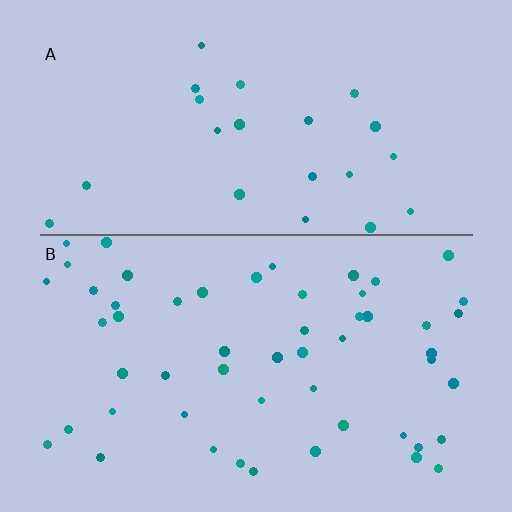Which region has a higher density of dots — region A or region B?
B (the bottom).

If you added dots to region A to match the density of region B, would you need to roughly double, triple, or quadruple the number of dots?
Approximately double.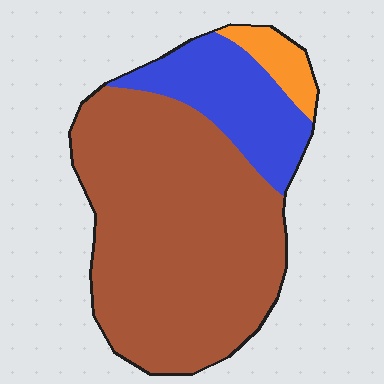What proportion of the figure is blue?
Blue takes up about one fifth (1/5) of the figure.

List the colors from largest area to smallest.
From largest to smallest: brown, blue, orange.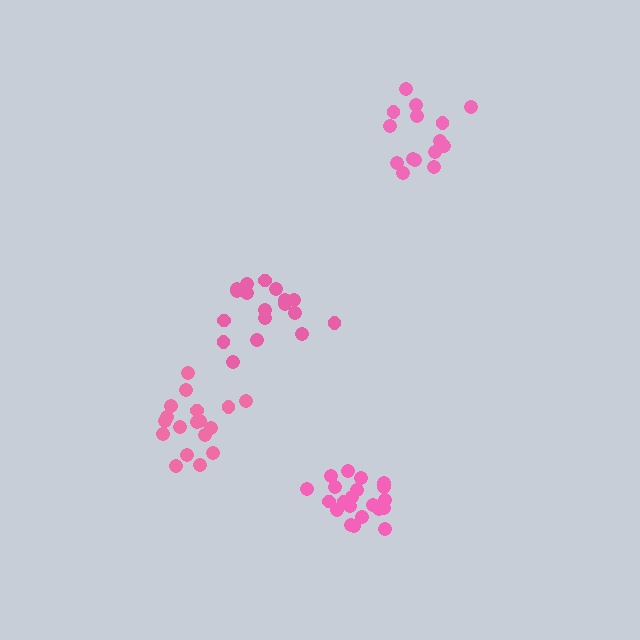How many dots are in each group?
Group 1: 18 dots, Group 2: 15 dots, Group 3: 21 dots, Group 4: 18 dots (72 total).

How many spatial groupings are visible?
There are 4 spatial groupings.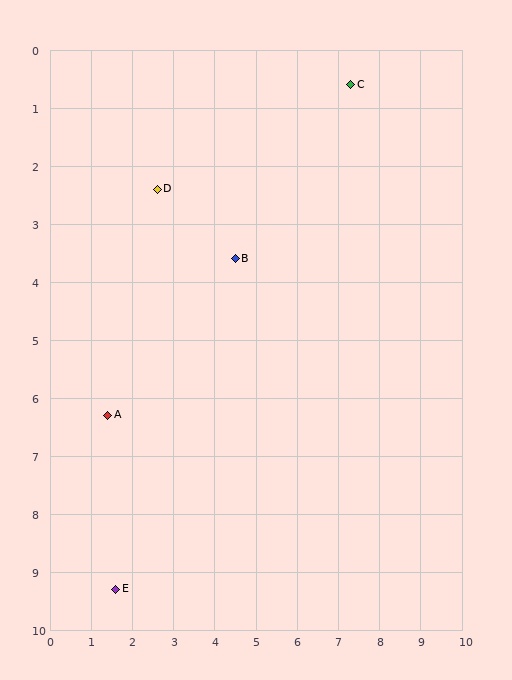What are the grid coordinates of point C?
Point C is at approximately (7.3, 0.6).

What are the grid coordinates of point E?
Point E is at approximately (1.6, 9.3).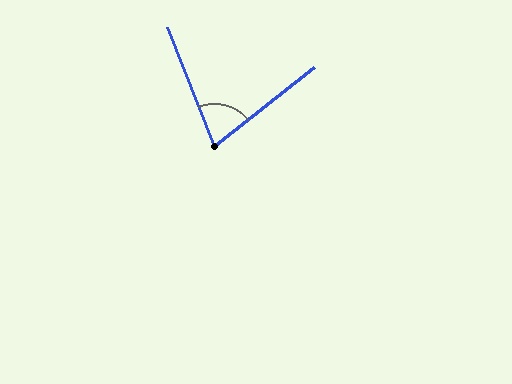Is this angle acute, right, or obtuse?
It is acute.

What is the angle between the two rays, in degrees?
Approximately 73 degrees.